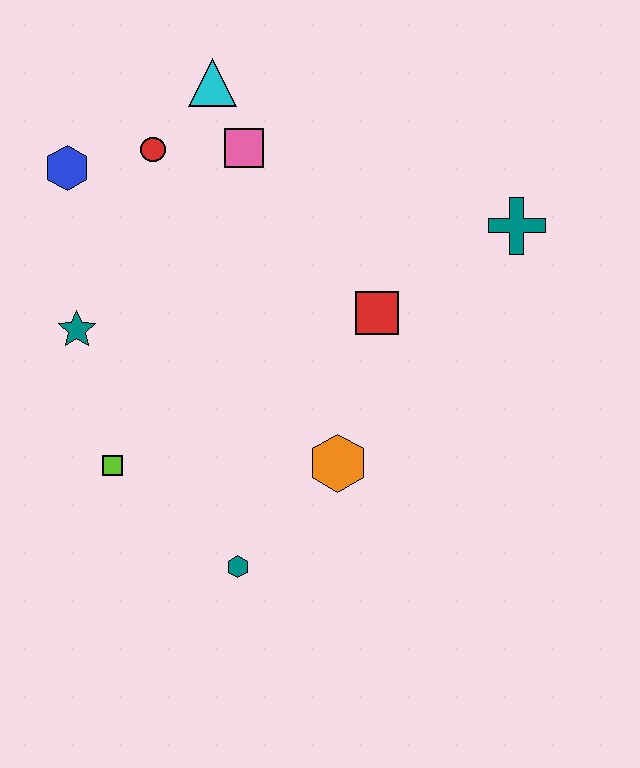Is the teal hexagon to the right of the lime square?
Yes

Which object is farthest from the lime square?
The teal cross is farthest from the lime square.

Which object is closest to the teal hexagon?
The orange hexagon is closest to the teal hexagon.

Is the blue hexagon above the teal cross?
Yes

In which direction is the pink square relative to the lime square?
The pink square is above the lime square.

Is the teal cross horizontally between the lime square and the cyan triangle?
No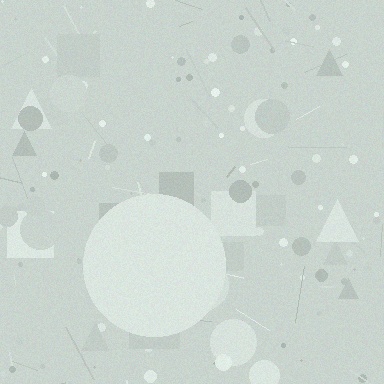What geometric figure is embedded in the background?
A circle is embedded in the background.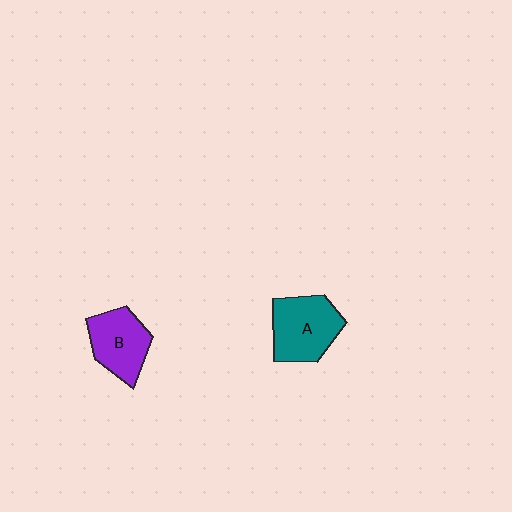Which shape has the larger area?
Shape A (teal).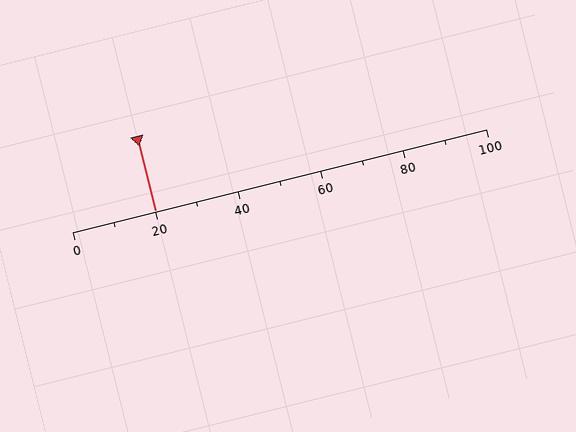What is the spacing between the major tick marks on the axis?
The major ticks are spaced 20 apart.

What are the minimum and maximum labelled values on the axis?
The axis runs from 0 to 100.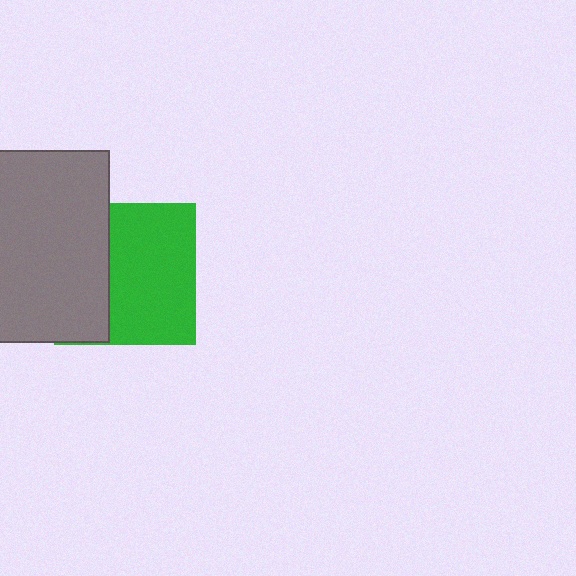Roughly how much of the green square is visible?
About half of it is visible (roughly 61%).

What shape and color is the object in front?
The object in front is a gray rectangle.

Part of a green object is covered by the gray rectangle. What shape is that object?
It is a square.